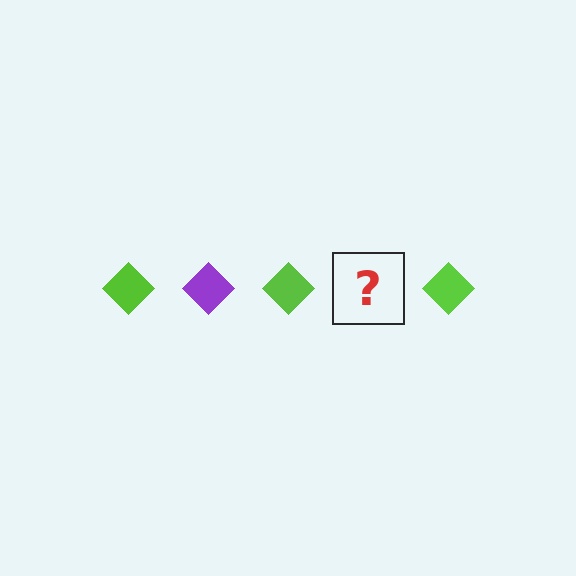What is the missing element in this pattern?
The missing element is a purple diamond.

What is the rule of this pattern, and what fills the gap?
The rule is that the pattern cycles through lime, purple diamonds. The gap should be filled with a purple diamond.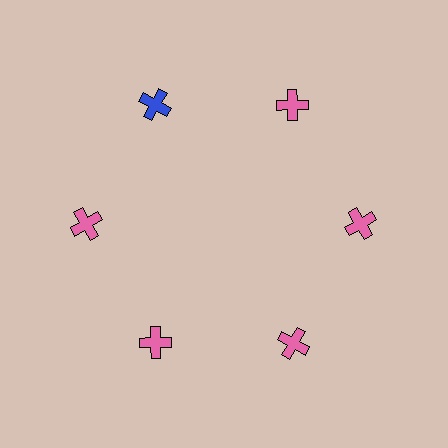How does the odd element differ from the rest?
It has a different color: blue instead of pink.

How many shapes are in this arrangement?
There are 6 shapes arranged in a ring pattern.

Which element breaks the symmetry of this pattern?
The blue cross at roughly the 11 o'clock position breaks the symmetry. All other shapes are pink crosses.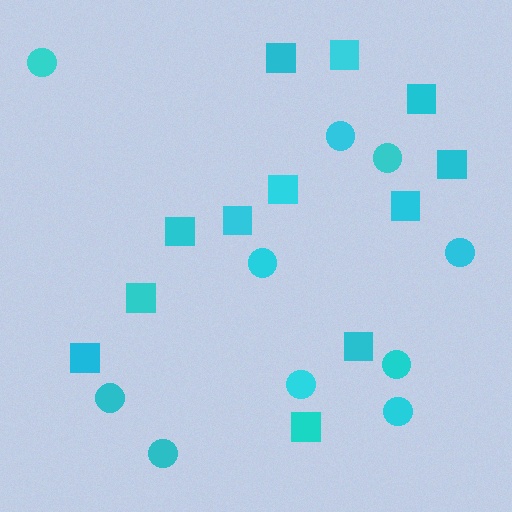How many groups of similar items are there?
There are 2 groups: one group of squares (12) and one group of circles (10).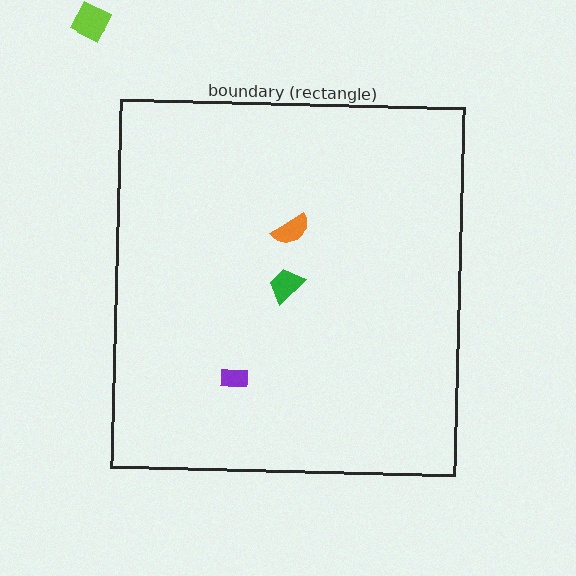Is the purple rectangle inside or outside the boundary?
Inside.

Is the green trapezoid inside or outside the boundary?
Inside.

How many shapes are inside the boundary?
3 inside, 1 outside.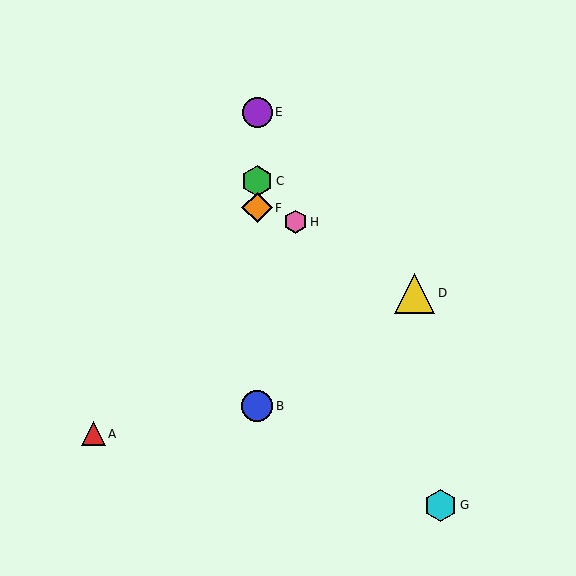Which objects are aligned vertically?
Objects B, C, E, F are aligned vertically.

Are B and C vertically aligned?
Yes, both are at x≈257.